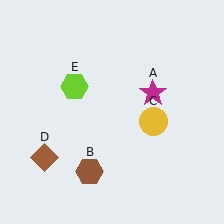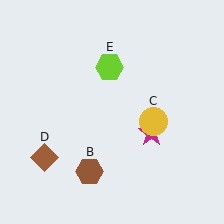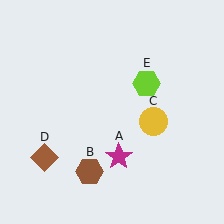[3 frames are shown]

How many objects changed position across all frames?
2 objects changed position: magenta star (object A), lime hexagon (object E).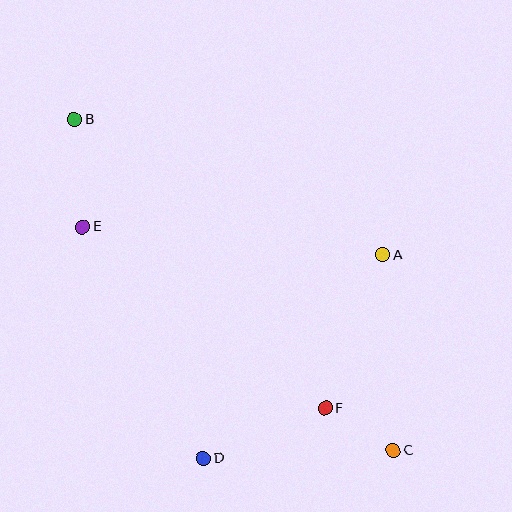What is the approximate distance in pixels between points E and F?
The distance between E and F is approximately 303 pixels.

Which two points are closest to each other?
Points C and F are closest to each other.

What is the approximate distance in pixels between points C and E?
The distance between C and E is approximately 383 pixels.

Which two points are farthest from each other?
Points B and C are farthest from each other.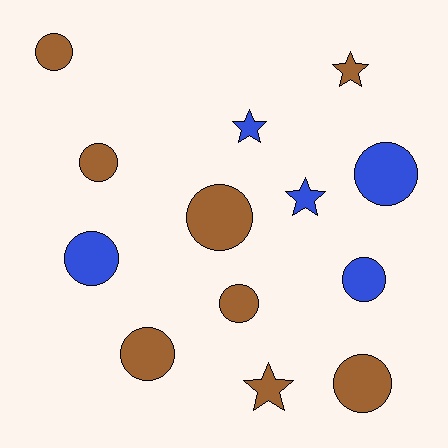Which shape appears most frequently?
Circle, with 9 objects.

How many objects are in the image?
There are 13 objects.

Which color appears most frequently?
Brown, with 8 objects.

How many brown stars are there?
There are 2 brown stars.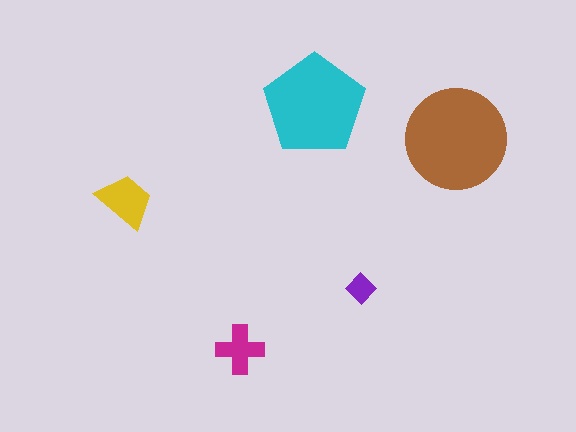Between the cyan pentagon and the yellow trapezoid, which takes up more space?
The cyan pentagon.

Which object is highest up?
The cyan pentagon is topmost.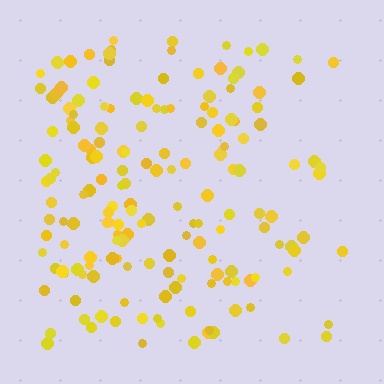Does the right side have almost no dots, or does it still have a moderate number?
Still a moderate number, just noticeably fewer than the left.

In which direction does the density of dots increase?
From right to left, with the left side densest.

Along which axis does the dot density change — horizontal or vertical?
Horizontal.